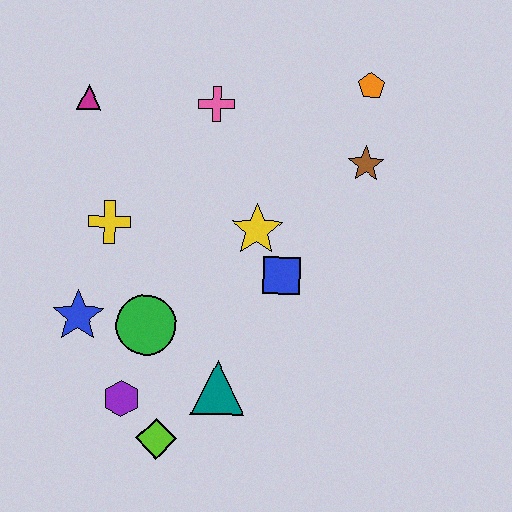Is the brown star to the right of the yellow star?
Yes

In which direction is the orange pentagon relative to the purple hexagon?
The orange pentagon is above the purple hexagon.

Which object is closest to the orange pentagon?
The brown star is closest to the orange pentagon.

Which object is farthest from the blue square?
The magenta triangle is farthest from the blue square.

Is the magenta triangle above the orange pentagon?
No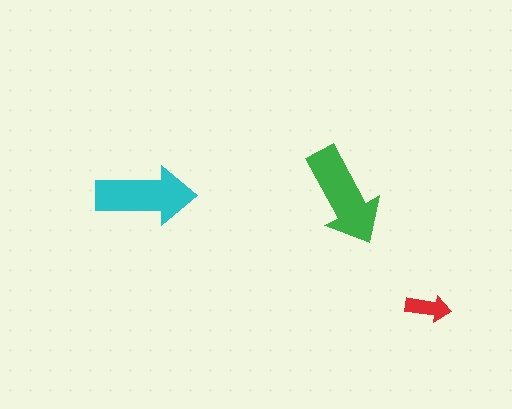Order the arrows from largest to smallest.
the green one, the cyan one, the red one.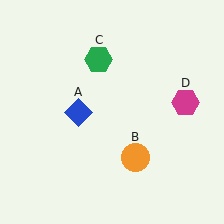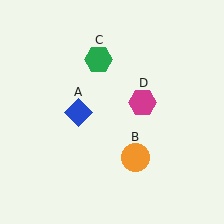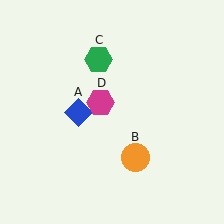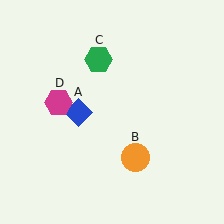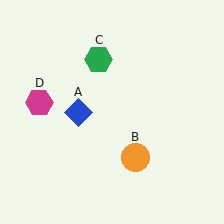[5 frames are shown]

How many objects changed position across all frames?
1 object changed position: magenta hexagon (object D).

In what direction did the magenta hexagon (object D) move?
The magenta hexagon (object D) moved left.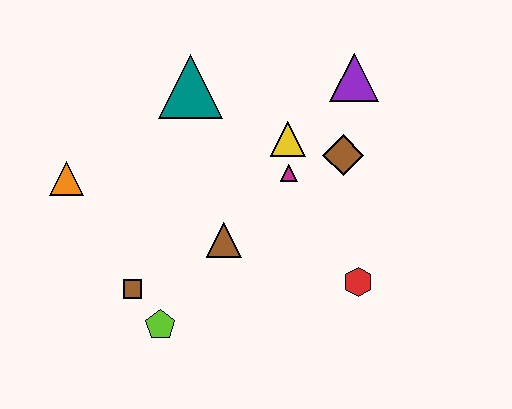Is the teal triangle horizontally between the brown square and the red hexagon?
Yes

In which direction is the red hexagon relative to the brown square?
The red hexagon is to the right of the brown square.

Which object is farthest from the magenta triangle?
The orange triangle is farthest from the magenta triangle.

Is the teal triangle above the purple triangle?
No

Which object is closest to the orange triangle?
The brown square is closest to the orange triangle.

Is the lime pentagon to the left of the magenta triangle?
Yes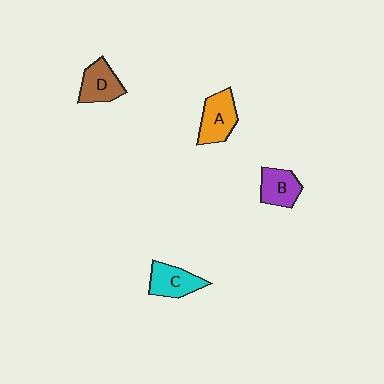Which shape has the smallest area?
Shape B (purple).